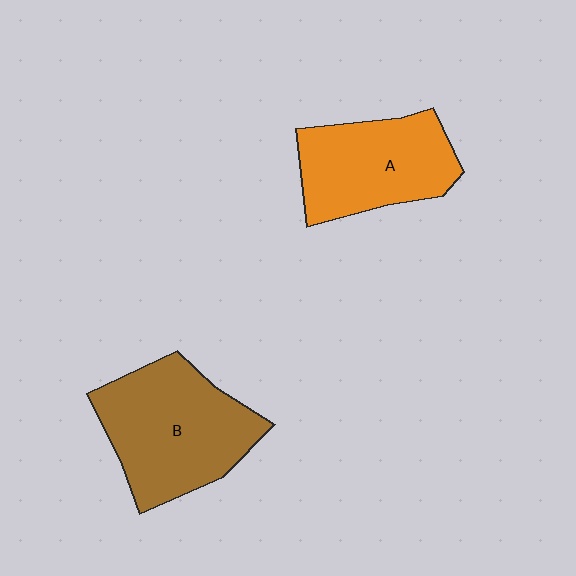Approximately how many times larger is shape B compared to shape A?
Approximately 1.2 times.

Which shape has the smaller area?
Shape A (orange).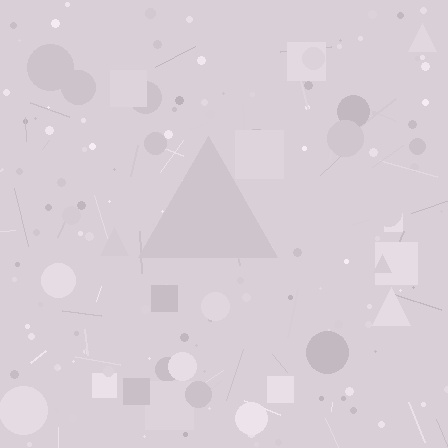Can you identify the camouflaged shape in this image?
The camouflaged shape is a triangle.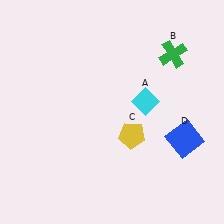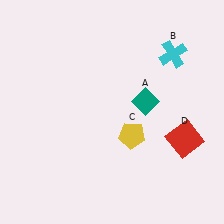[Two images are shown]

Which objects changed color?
A changed from cyan to teal. B changed from green to cyan. D changed from blue to red.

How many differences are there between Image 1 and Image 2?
There are 3 differences between the two images.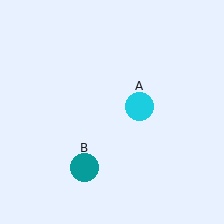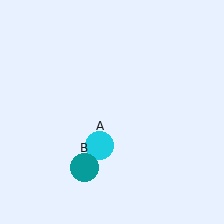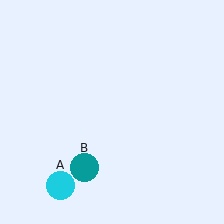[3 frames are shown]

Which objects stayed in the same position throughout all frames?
Teal circle (object B) remained stationary.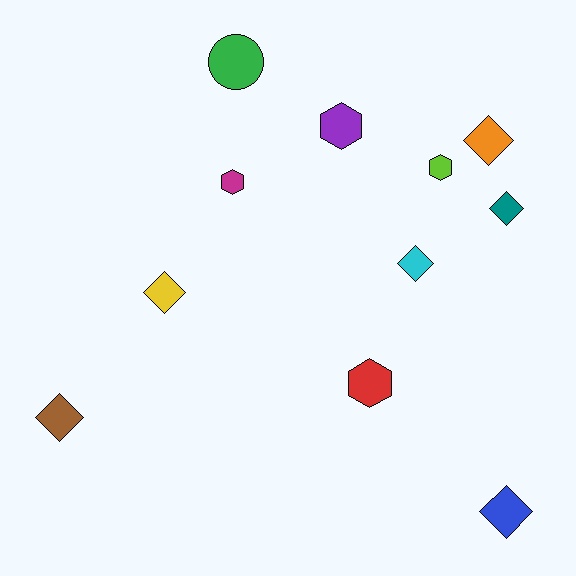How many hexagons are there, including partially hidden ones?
There are 4 hexagons.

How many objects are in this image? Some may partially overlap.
There are 11 objects.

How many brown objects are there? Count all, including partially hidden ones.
There is 1 brown object.